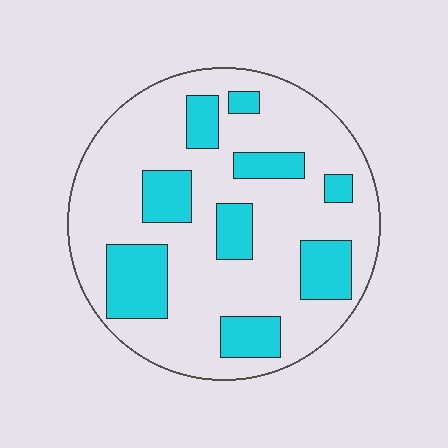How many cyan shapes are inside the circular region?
9.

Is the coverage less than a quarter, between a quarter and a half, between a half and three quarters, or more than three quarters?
Between a quarter and a half.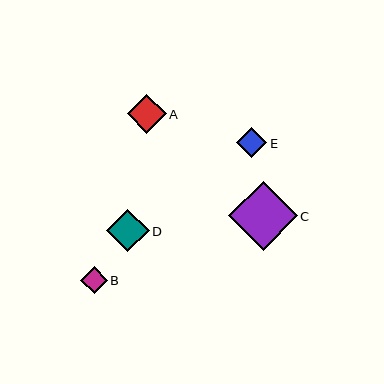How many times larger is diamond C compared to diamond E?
Diamond C is approximately 2.3 times the size of diamond E.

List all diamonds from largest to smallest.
From largest to smallest: C, D, A, E, B.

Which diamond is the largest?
Diamond C is the largest with a size of approximately 69 pixels.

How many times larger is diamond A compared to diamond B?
Diamond A is approximately 1.5 times the size of diamond B.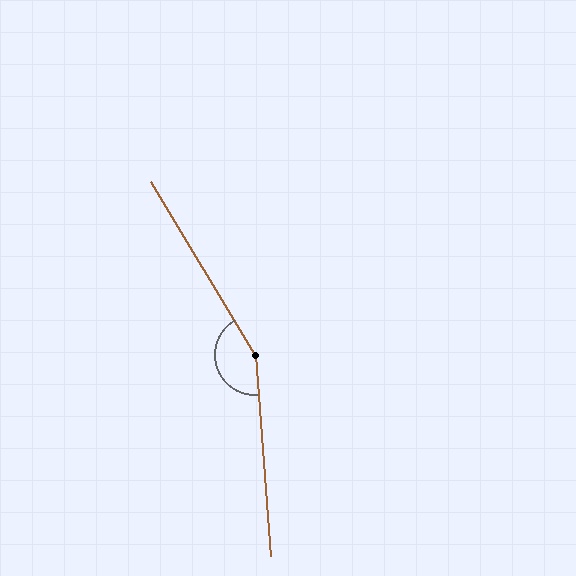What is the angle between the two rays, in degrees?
Approximately 153 degrees.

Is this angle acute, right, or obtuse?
It is obtuse.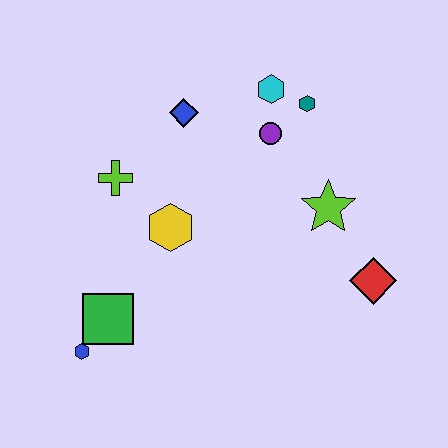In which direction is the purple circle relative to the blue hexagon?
The purple circle is above the blue hexagon.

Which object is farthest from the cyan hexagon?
The blue hexagon is farthest from the cyan hexagon.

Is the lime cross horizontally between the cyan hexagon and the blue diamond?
No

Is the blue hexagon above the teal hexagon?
No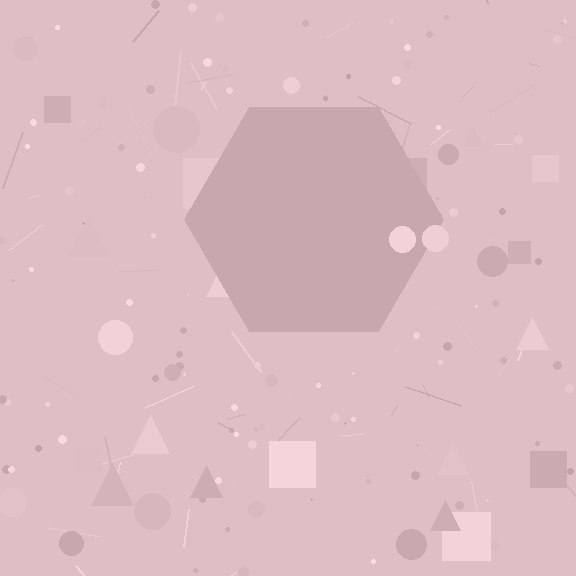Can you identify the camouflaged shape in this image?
The camouflaged shape is a hexagon.